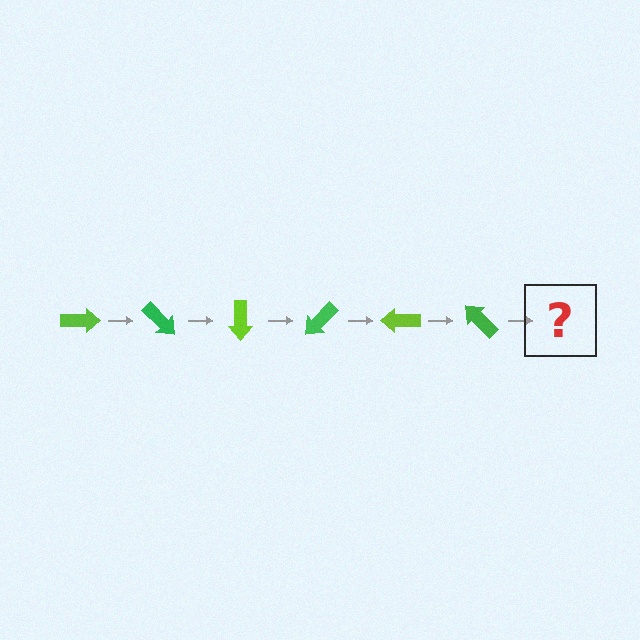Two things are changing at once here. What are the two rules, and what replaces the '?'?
The two rules are that it rotates 45 degrees each step and the color cycles through lime and green. The '?' should be a lime arrow, rotated 270 degrees from the start.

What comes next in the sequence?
The next element should be a lime arrow, rotated 270 degrees from the start.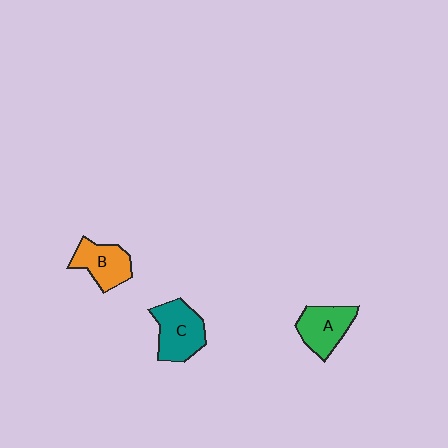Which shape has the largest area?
Shape C (teal).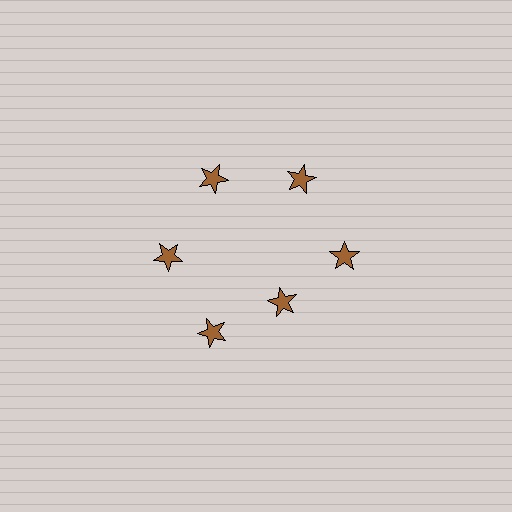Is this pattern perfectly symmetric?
No. The 6 brown stars are arranged in a ring, but one element near the 5 o'clock position is pulled inward toward the center, breaking the 6-fold rotational symmetry.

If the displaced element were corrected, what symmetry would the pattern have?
It would have 6-fold rotational symmetry — the pattern would map onto itself every 60 degrees.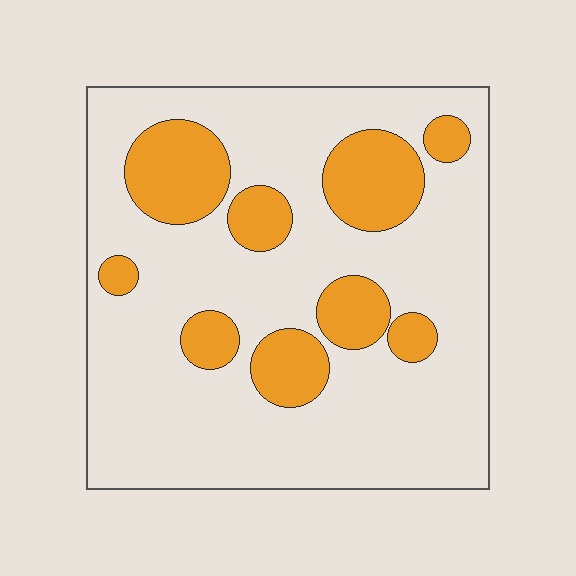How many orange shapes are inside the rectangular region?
9.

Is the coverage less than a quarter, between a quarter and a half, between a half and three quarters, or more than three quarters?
Less than a quarter.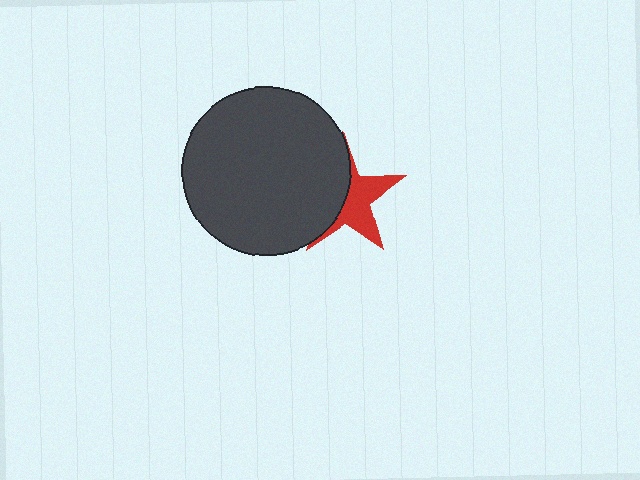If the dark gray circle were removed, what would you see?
You would see the complete red star.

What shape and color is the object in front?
The object in front is a dark gray circle.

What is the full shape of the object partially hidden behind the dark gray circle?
The partially hidden object is a red star.